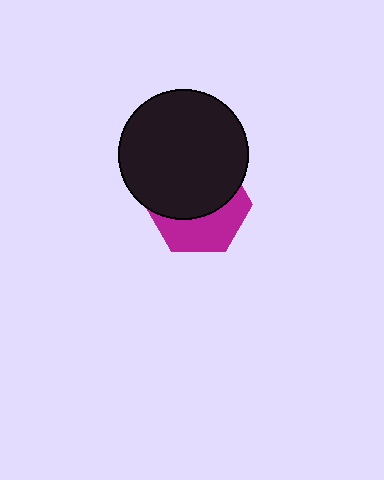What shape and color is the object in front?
The object in front is a black circle.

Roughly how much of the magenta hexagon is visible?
A small part of it is visible (roughly 42%).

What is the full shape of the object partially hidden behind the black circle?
The partially hidden object is a magenta hexagon.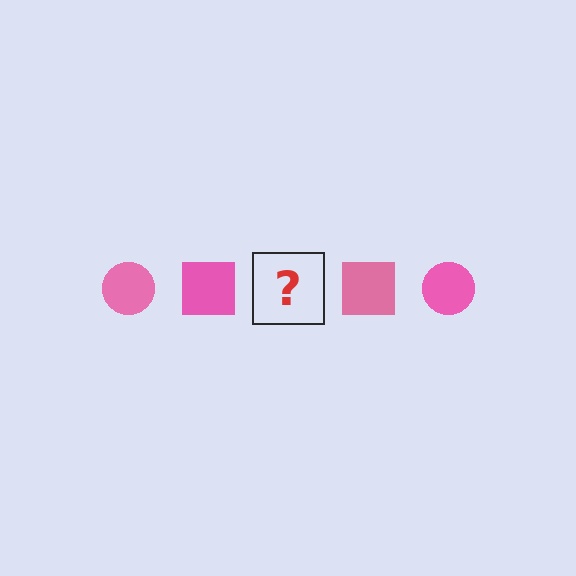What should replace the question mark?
The question mark should be replaced with a pink circle.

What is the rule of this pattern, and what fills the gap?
The rule is that the pattern cycles through circle, square shapes in pink. The gap should be filled with a pink circle.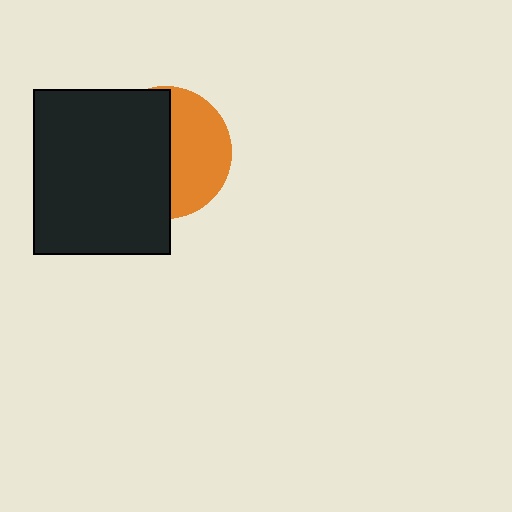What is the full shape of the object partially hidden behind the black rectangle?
The partially hidden object is an orange circle.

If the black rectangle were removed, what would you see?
You would see the complete orange circle.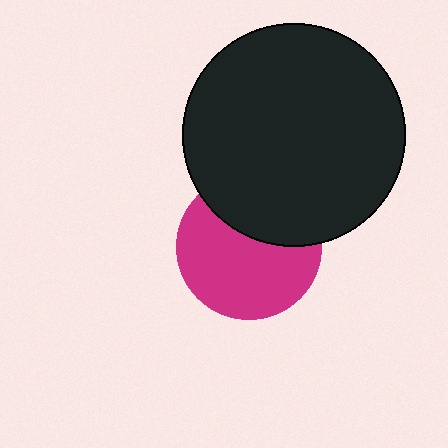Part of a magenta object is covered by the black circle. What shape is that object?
It is a circle.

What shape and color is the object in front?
The object in front is a black circle.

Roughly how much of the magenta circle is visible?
About half of it is visible (roughly 64%).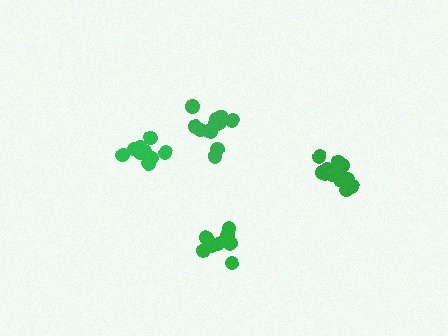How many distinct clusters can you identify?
There are 4 distinct clusters.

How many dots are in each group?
Group 1: 9 dots, Group 2: 10 dots, Group 3: 13 dots, Group 4: 14 dots (46 total).